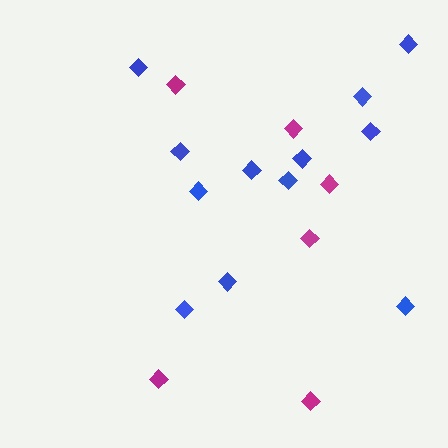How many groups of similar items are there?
There are 2 groups: one group of magenta diamonds (6) and one group of blue diamonds (12).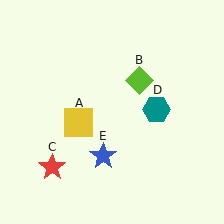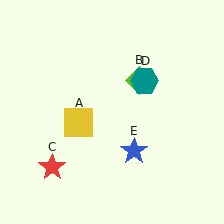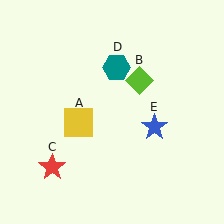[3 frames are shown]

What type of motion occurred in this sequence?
The teal hexagon (object D), blue star (object E) rotated counterclockwise around the center of the scene.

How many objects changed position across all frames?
2 objects changed position: teal hexagon (object D), blue star (object E).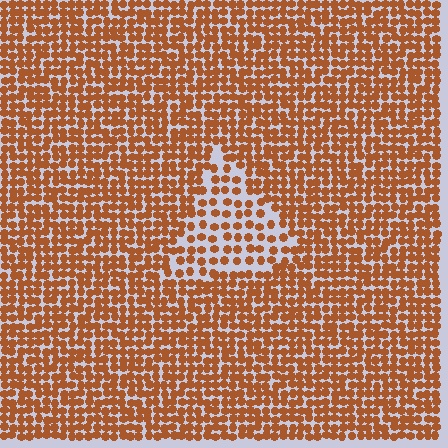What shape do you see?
I see a triangle.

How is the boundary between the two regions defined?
The boundary is defined by a change in element density (approximately 1.9x ratio). All elements are the same color, size, and shape.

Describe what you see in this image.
The image contains small brown elements arranged at two different densities. A triangle-shaped region is visible where the elements are less densely packed than the surrounding area.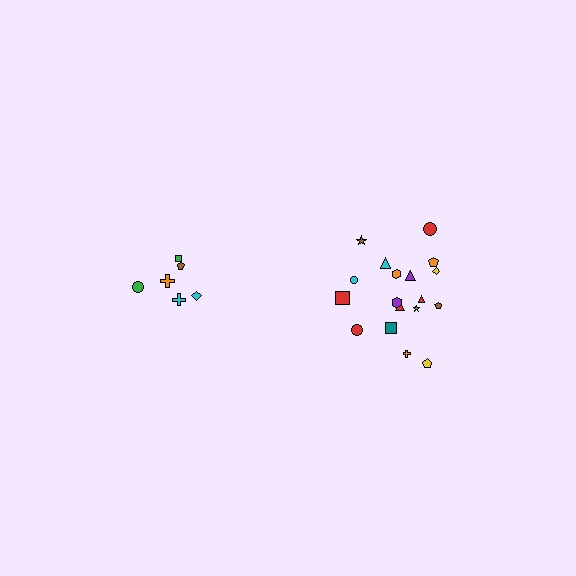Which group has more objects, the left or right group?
The right group.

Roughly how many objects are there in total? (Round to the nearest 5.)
Roughly 25 objects in total.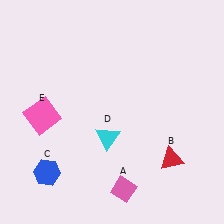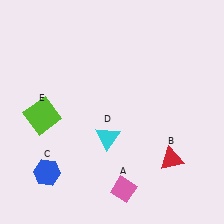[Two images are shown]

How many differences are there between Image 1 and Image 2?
There is 1 difference between the two images.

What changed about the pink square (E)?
In Image 1, E is pink. In Image 2, it changed to lime.